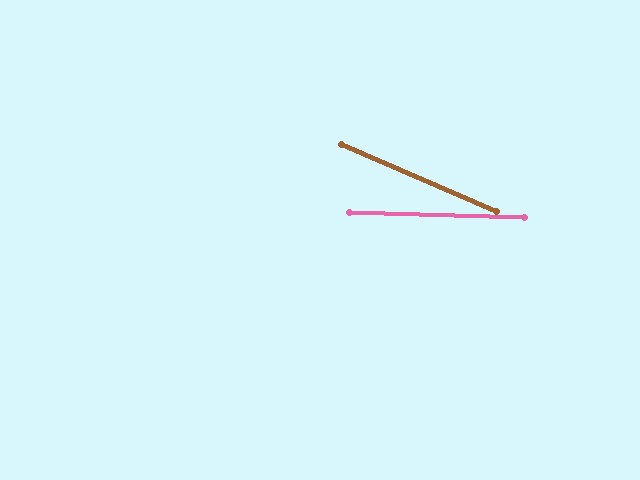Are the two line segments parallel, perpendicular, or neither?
Neither parallel nor perpendicular — they differ by about 22°.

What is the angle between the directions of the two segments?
Approximately 22 degrees.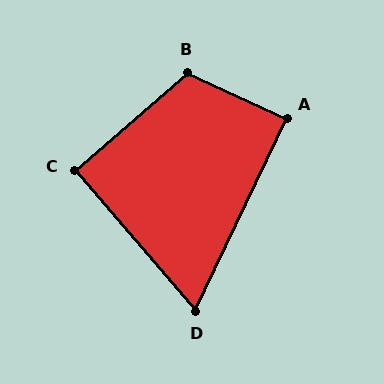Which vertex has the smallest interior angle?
D, at approximately 66 degrees.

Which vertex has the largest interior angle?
B, at approximately 114 degrees.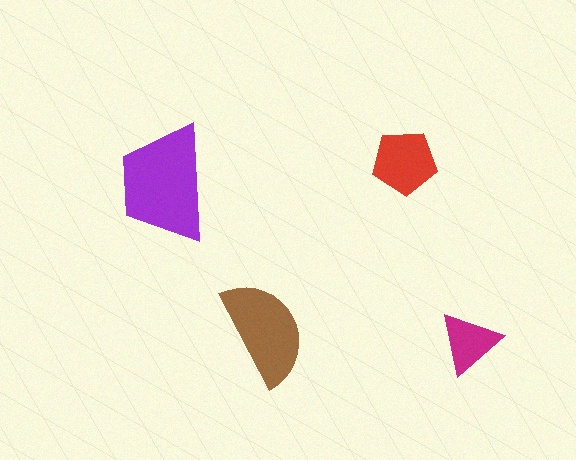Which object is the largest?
The purple trapezoid.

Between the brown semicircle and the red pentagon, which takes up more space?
The brown semicircle.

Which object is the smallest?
The magenta triangle.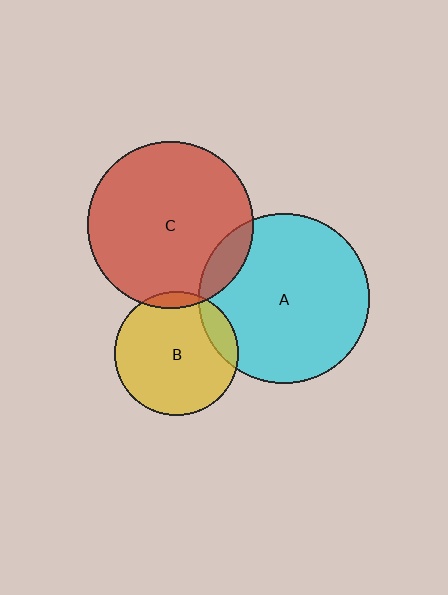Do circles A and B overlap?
Yes.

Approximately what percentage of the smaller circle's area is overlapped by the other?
Approximately 15%.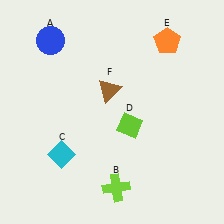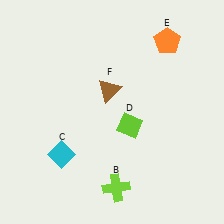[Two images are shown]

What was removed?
The blue circle (A) was removed in Image 2.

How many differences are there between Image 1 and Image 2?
There is 1 difference between the two images.